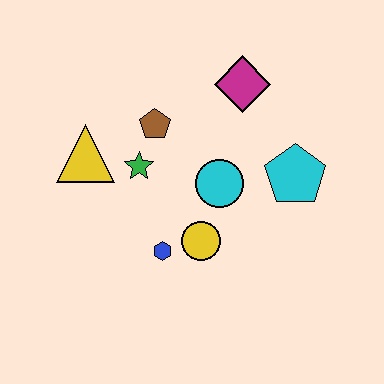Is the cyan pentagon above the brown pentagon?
No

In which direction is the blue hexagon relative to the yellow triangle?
The blue hexagon is below the yellow triangle.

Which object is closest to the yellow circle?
The blue hexagon is closest to the yellow circle.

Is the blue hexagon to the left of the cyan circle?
Yes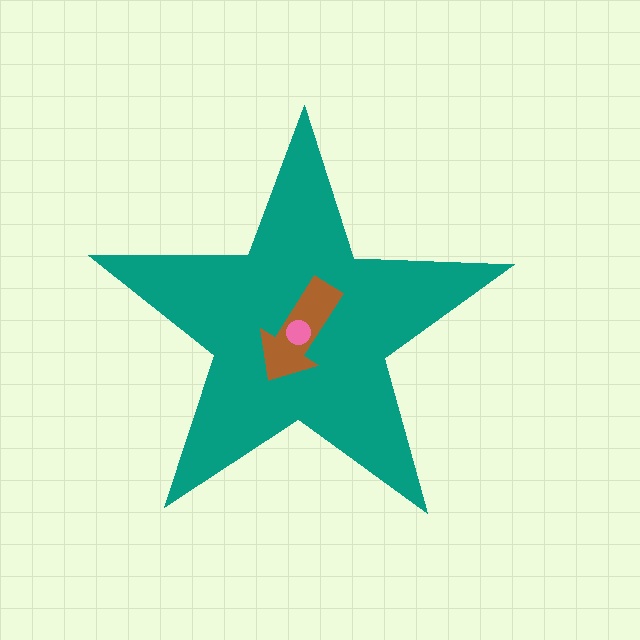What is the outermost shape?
The teal star.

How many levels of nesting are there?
3.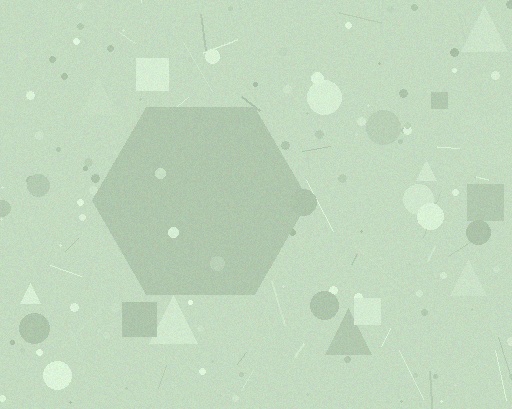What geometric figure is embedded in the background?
A hexagon is embedded in the background.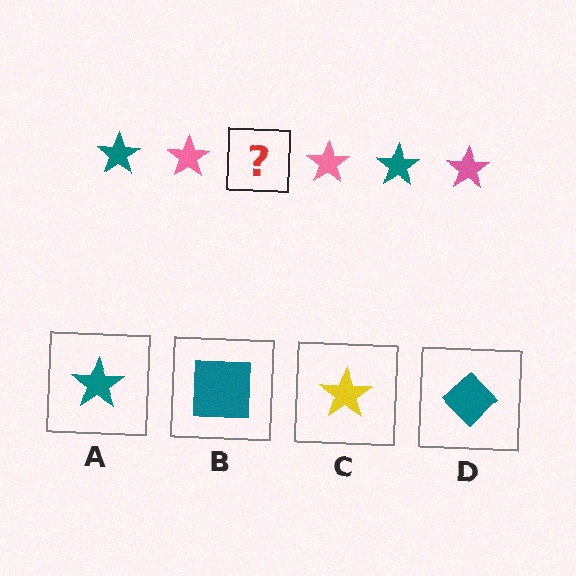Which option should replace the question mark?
Option A.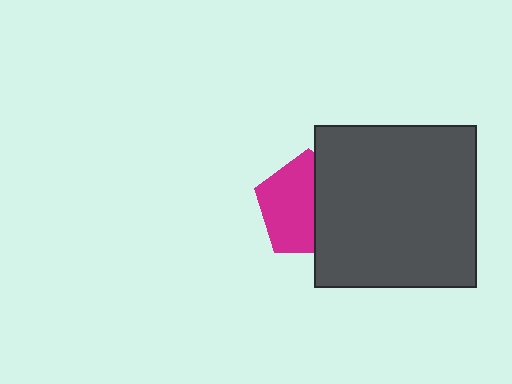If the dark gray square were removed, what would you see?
You would see the complete magenta pentagon.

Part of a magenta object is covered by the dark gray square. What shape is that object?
It is a pentagon.